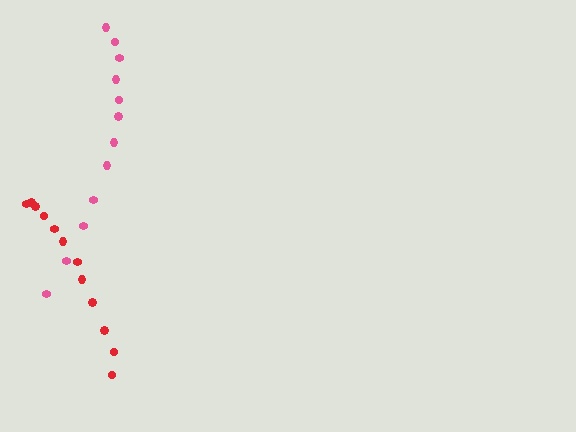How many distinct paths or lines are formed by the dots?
There are 2 distinct paths.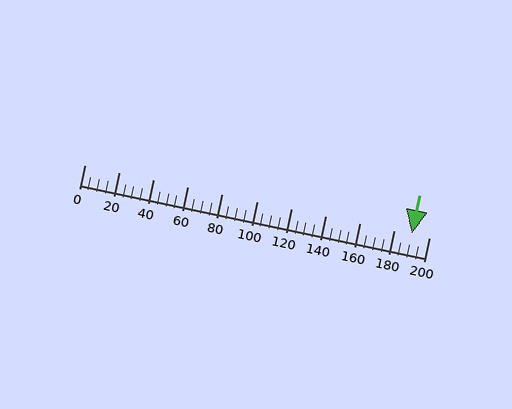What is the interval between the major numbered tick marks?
The major tick marks are spaced 20 units apart.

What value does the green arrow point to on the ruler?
The green arrow points to approximately 190.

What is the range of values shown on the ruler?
The ruler shows values from 0 to 200.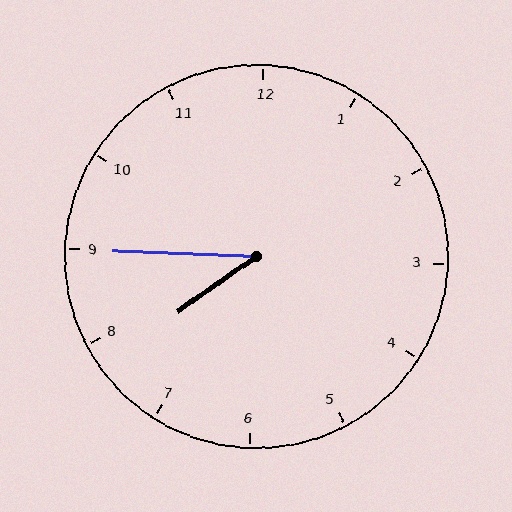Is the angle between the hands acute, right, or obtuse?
It is acute.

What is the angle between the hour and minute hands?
Approximately 38 degrees.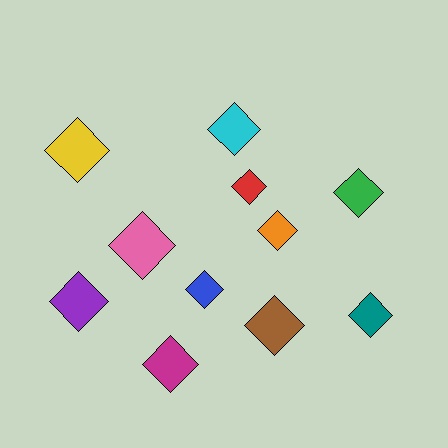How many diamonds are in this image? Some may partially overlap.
There are 11 diamonds.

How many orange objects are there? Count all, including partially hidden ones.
There is 1 orange object.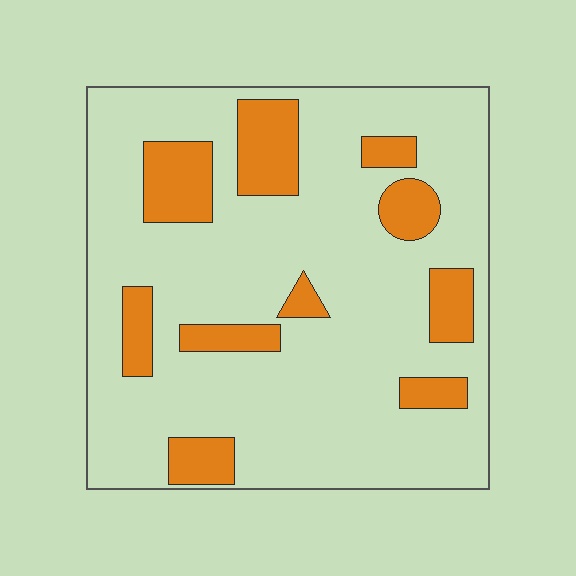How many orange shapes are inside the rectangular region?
10.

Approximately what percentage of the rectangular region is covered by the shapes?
Approximately 20%.